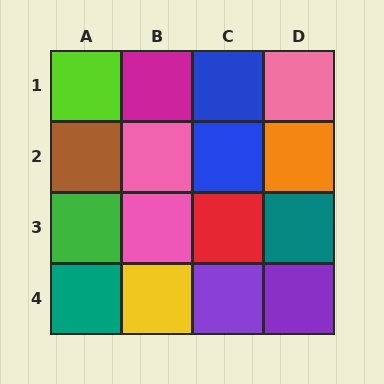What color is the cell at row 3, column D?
Teal.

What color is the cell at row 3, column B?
Pink.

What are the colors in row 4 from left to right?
Teal, yellow, purple, purple.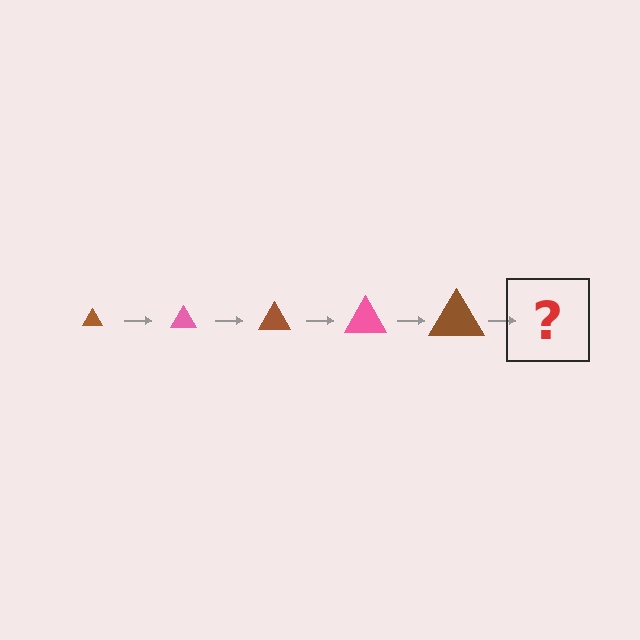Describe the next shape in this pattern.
It should be a pink triangle, larger than the previous one.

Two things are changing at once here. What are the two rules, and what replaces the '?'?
The two rules are that the triangle grows larger each step and the color cycles through brown and pink. The '?' should be a pink triangle, larger than the previous one.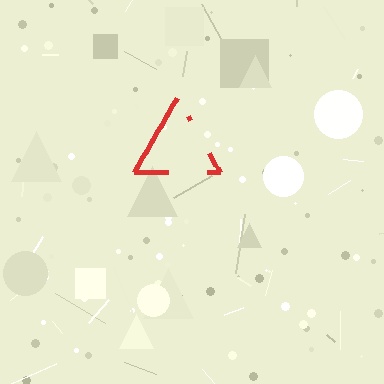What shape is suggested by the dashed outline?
The dashed outline suggests a triangle.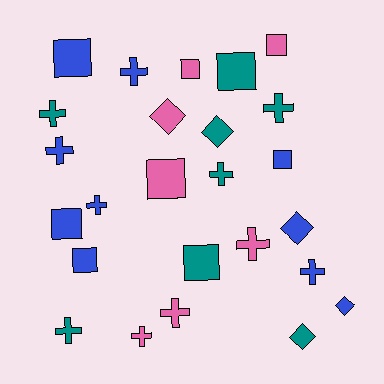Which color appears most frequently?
Blue, with 10 objects.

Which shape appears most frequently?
Cross, with 11 objects.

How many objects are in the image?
There are 25 objects.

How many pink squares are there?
There are 3 pink squares.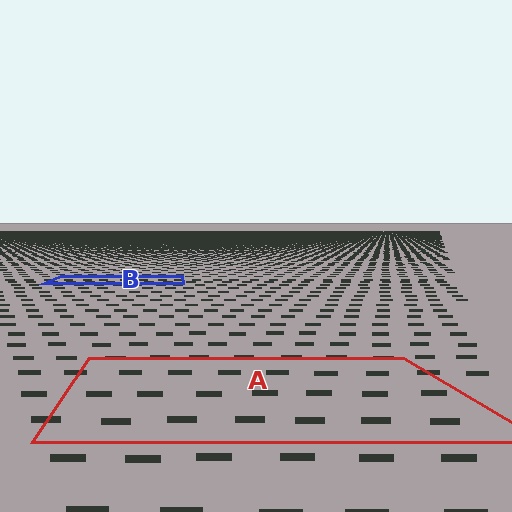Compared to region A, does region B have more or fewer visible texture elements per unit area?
Region B has more texture elements per unit area — they are packed more densely because it is farther away.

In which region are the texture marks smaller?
The texture marks are smaller in region B, because it is farther away.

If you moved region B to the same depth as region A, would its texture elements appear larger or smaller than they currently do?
They would appear larger. At a closer depth, the same texture elements are projected at a bigger on-screen size.